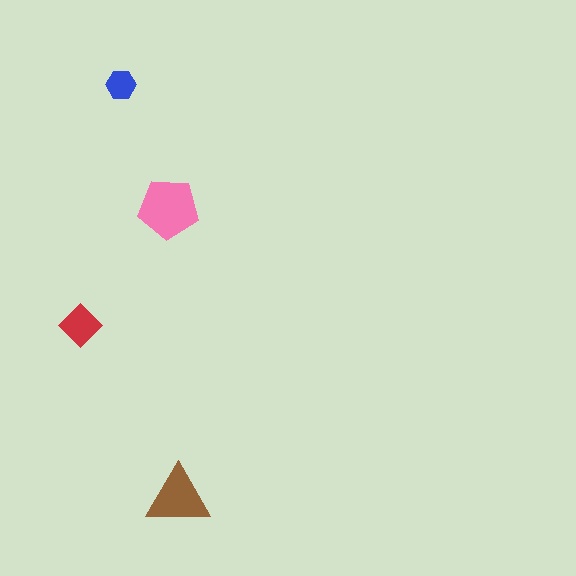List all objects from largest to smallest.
The pink pentagon, the brown triangle, the red diamond, the blue hexagon.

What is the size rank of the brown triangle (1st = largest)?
2nd.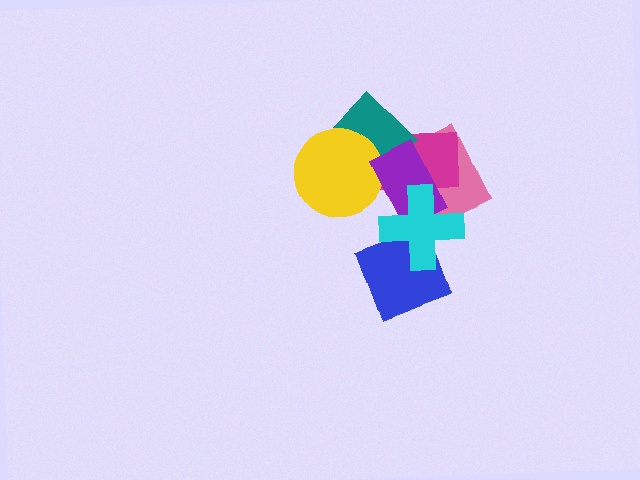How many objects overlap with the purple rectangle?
5 objects overlap with the purple rectangle.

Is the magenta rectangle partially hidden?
Yes, it is partially covered by another shape.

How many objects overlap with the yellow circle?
3 objects overlap with the yellow circle.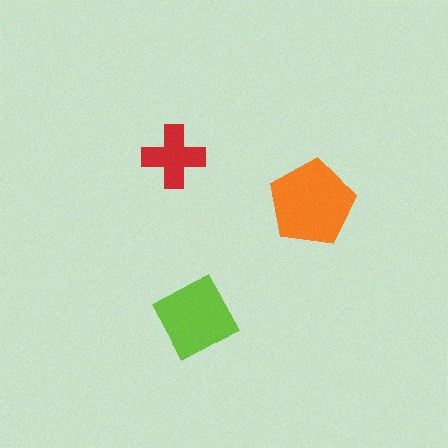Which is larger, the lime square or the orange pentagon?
The orange pentagon.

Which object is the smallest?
The red cross.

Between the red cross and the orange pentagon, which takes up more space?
The orange pentagon.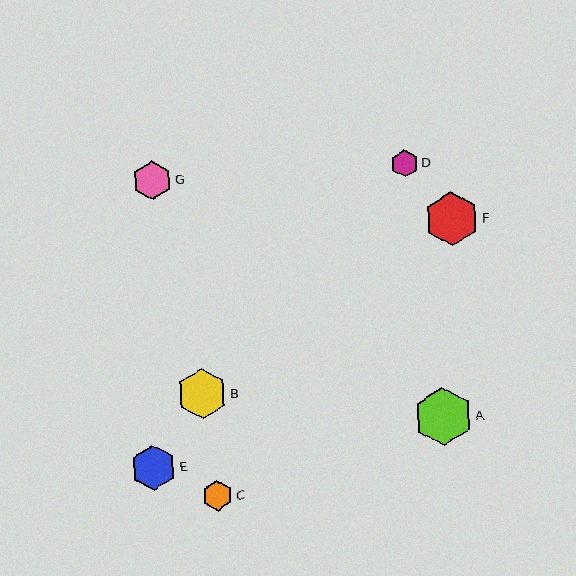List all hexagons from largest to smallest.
From largest to smallest: A, F, B, E, G, C, D.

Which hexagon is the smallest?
Hexagon D is the smallest with a size of approximately 28 pixels.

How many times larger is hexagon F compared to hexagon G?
Hexagon F is approximately 1.4 times the size of hexagon G.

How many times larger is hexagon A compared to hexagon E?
Hexagon A is approximately 1.3 times the size of hexagon E.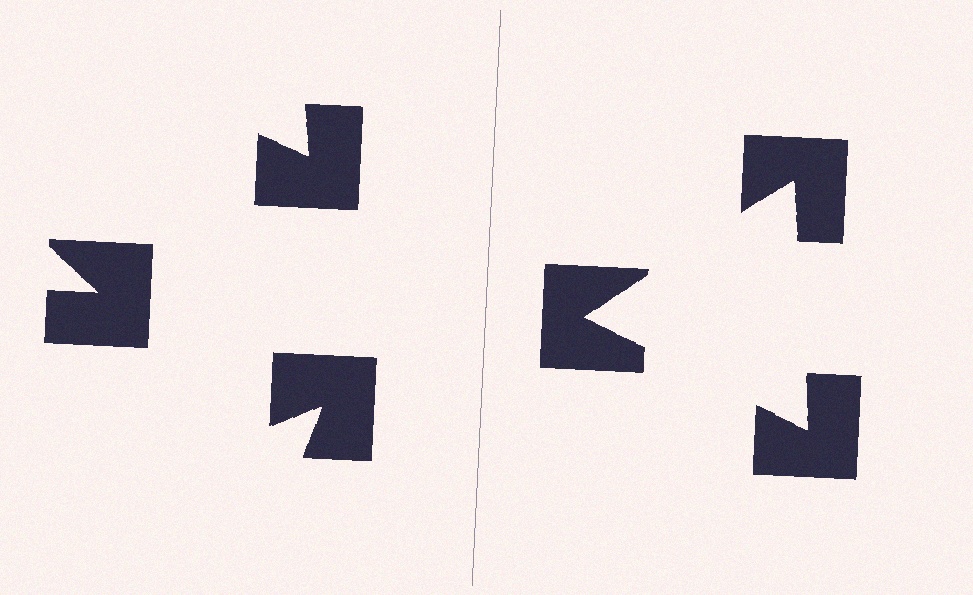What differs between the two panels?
The notched squares are positioned identically on both sides; only the wedge orientations differ. On the right they align to a triangle; on the left they are misaligned.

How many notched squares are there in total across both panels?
6 — 3 on each side.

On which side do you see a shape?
An illusory triangle appears on the right side. On the left side the wedge cuts are rotated, so no coherent shape forms.